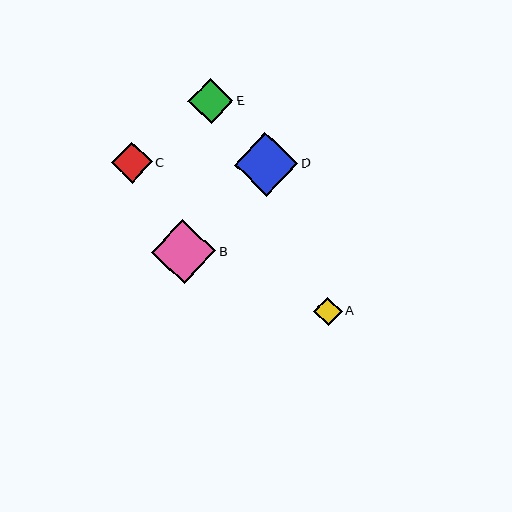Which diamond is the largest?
Diamond B is the largest with a size of approximately 64 pixels.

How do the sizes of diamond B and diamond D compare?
Diamond B and diamond D are approximately the same size.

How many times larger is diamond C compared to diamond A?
Diamond C is approximately 1.4 times the size of diamond A.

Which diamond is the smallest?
Diamond A is the smallest with a size of approximately 29 pixels.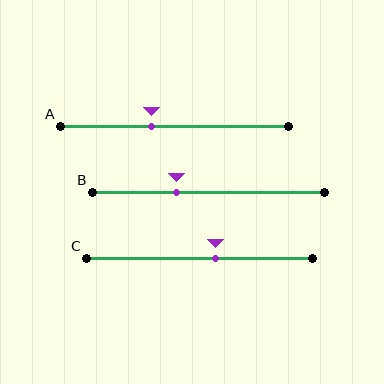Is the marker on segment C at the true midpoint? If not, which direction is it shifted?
No, the marker on segment C is shifted to the right by about 7% of the segment length.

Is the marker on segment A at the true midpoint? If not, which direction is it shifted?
No, the marker on segment A is shifted to the left by about 10% of the segment length.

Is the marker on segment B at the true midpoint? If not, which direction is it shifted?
No, the marker on segment B is shifted to the left by about 14% of the segment length.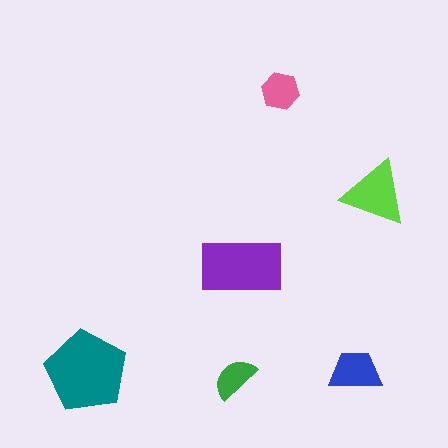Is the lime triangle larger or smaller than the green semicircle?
Larger.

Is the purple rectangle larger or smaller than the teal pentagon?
Smaller.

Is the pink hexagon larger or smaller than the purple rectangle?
Smaller.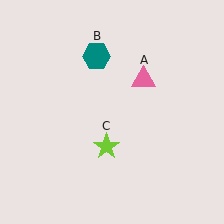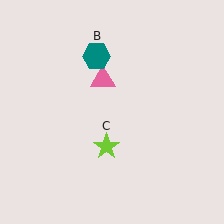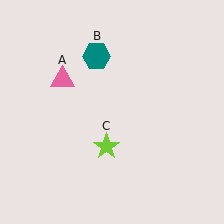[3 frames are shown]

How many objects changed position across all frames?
1 object changed position: pink triangle (object A).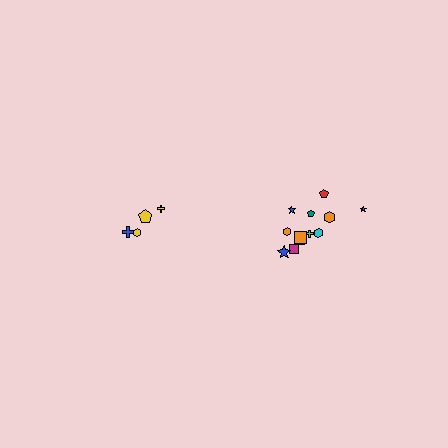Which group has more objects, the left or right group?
The right group.